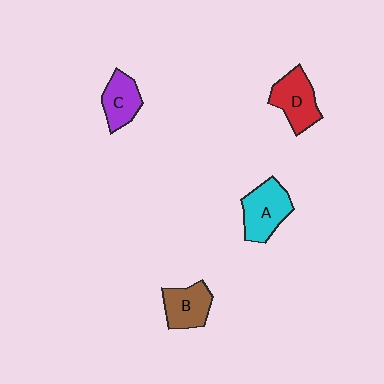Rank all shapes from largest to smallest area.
From largest to smallest: A (cyan), D (red), B (brown), C (purple).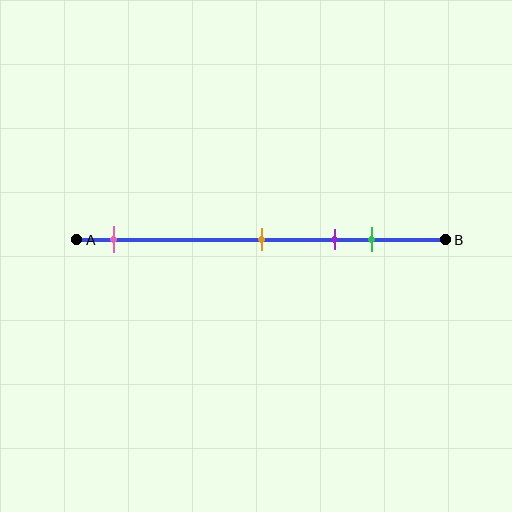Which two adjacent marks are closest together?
The purple and green marks are the closest adjacent pair.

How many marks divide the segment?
There are 4 marks dividing the segment.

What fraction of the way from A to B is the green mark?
The green mark is approximately 80% (0.8) of the way from A to B.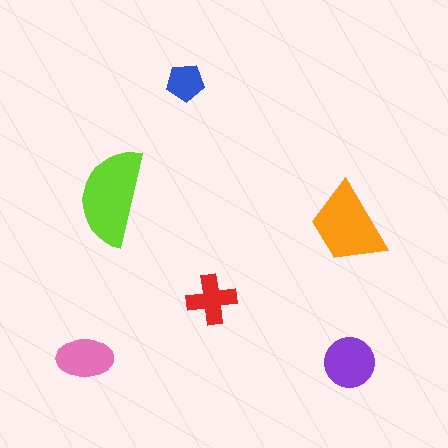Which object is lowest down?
The purple circle is bottommost.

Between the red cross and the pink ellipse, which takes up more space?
The pink ellipse.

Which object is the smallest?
The blue pentagon.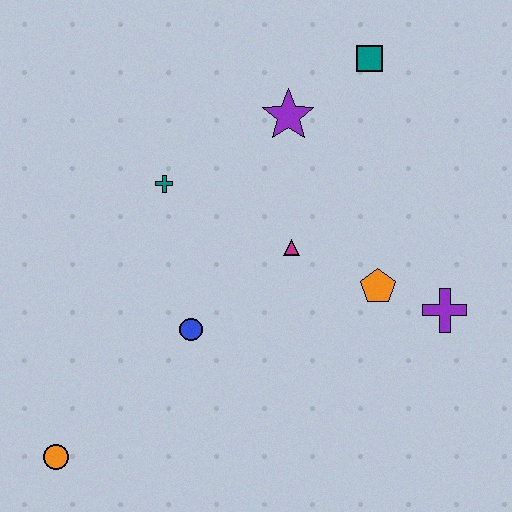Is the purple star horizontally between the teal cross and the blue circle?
No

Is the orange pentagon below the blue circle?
No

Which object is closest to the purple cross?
The orange pentagon is closest to the purple cross.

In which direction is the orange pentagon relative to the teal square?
The orange pentagon is below the teal square.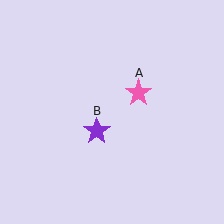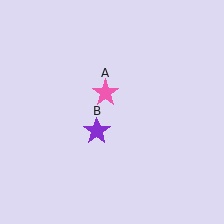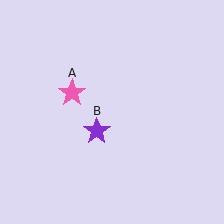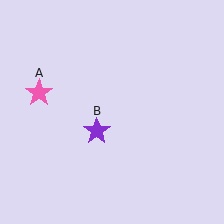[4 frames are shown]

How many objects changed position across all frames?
1 object changed position: pink star (object A).